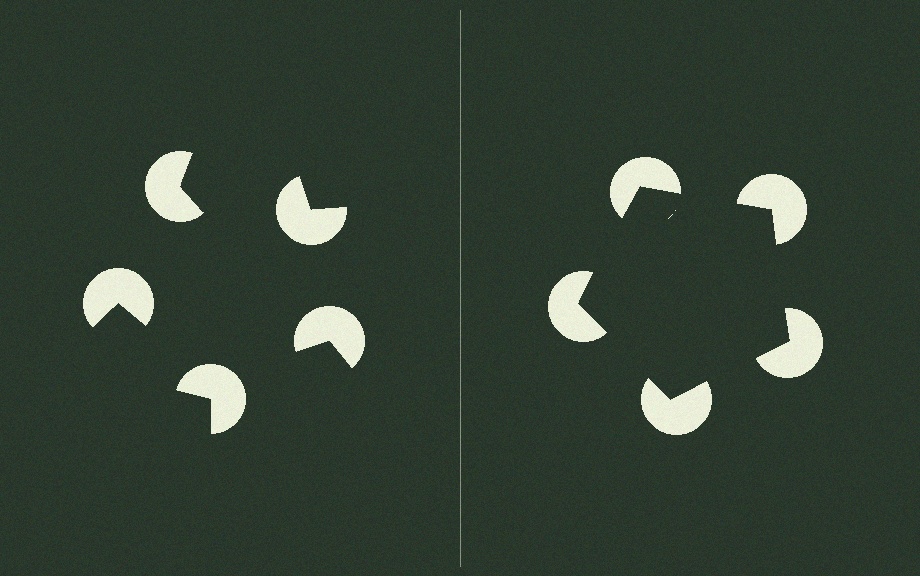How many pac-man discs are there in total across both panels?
10 — 5 on each side.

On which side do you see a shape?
An illusory pentagon appears on the right side. On the left side the wedge cuts are rotated, so no coherent shape forms.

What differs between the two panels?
The pac-man discs are positioned identically on both sides; only the wedge orientations differ. On the right they align to a pentagon; on the left they are misaligned.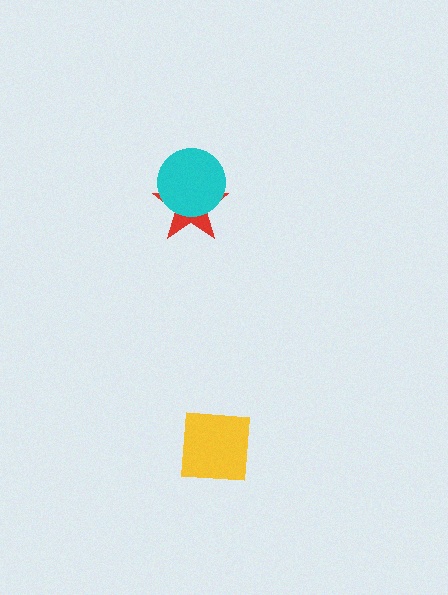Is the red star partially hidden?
Yes, it is partially covered by another shape.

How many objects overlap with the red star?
1 object overlaps with the red star.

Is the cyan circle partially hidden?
No, no other shape covers it.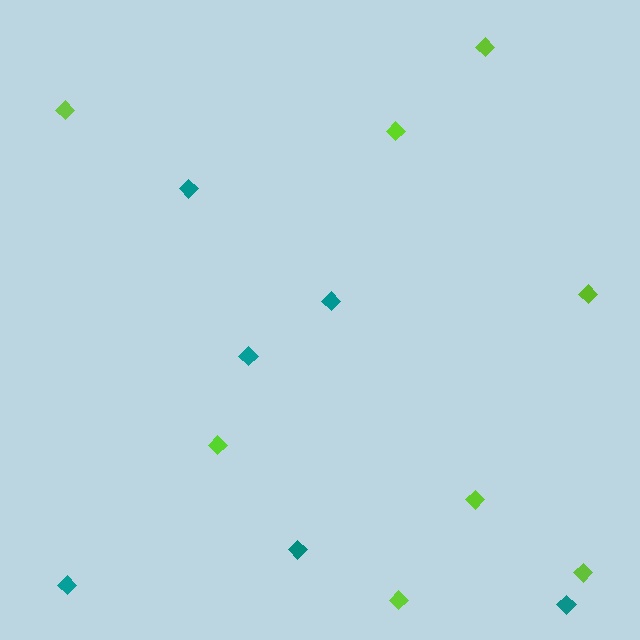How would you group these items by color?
There are 2 groups: one group of teal diamonds (6) and one group of lime diamonds (8).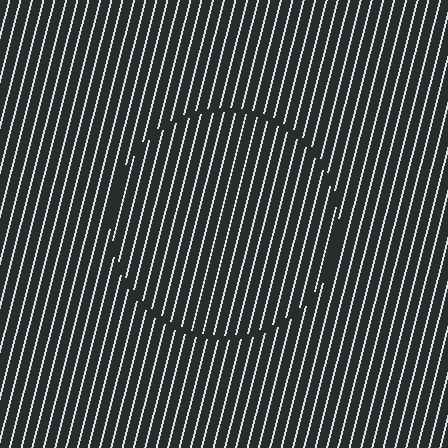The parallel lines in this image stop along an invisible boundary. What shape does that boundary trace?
An illusory circle. The interior of the shape contains the same grating, shifted by half a period — the contour is defined by the phase discontinuity where line-ends from the inner and outer gratings abut.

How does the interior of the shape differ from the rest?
The interior of the shape contains the same grating, shifted by half a period — the contour is defined by the phase discontinuity where line-ends from the inner and outer gratings abut.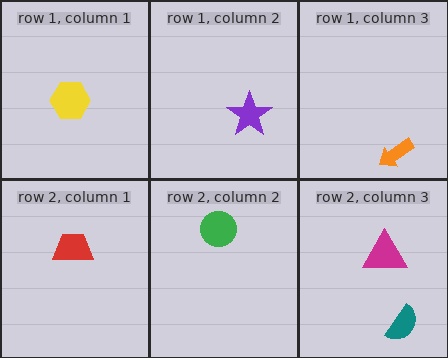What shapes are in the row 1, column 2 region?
The purple star.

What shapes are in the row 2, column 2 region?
The green circle.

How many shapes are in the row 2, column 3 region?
2.